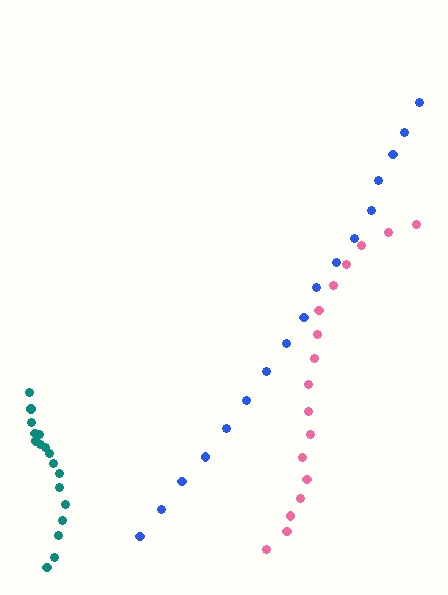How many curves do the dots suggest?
There are 3 distinct paths.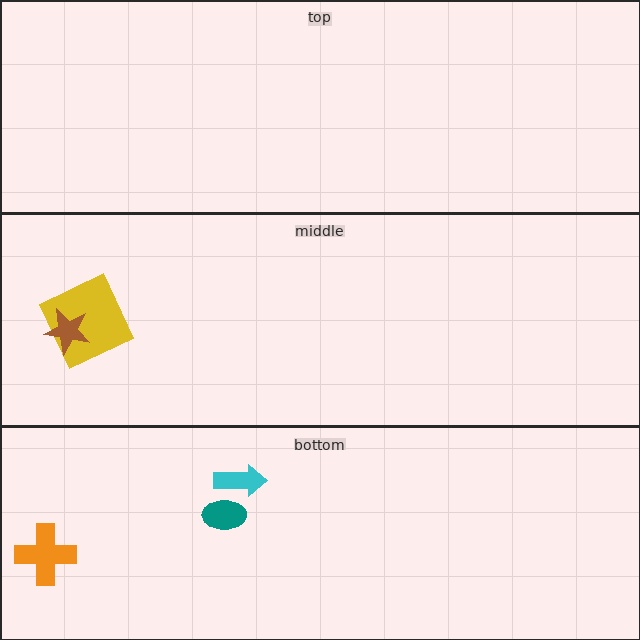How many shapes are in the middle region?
2.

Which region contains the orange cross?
The bottom region.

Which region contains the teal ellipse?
The bottom region.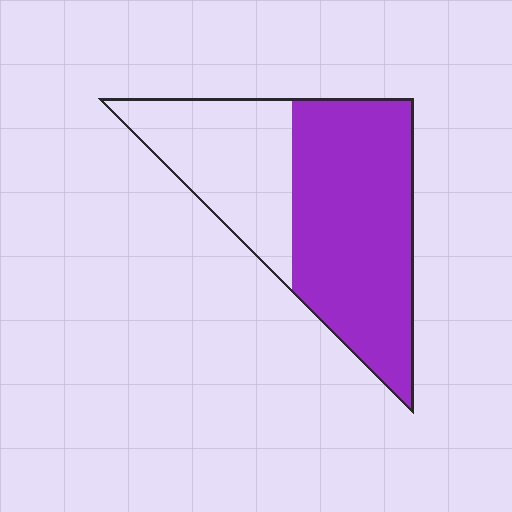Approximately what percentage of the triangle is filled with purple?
Approximately 60%.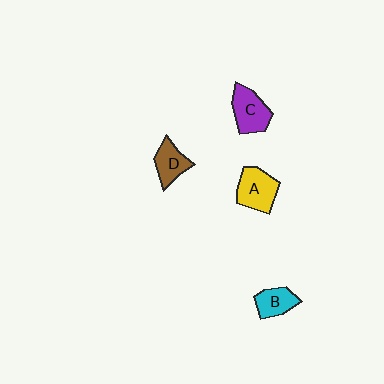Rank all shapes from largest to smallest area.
From largest to smallest: A (yellow), C (purple), D (brown), B (cyan).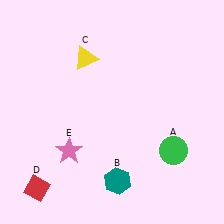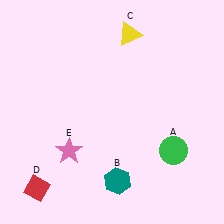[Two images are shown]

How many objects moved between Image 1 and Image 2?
1 object moved between the two images.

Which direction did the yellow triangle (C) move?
The yellow triangle (C) moved right.